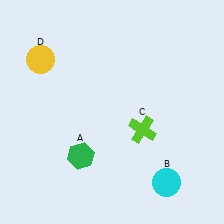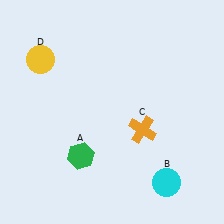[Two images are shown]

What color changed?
The cross (C) changed from lime in Image 1 to orange in Image 2.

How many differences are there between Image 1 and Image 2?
There is 1 difference between the two images.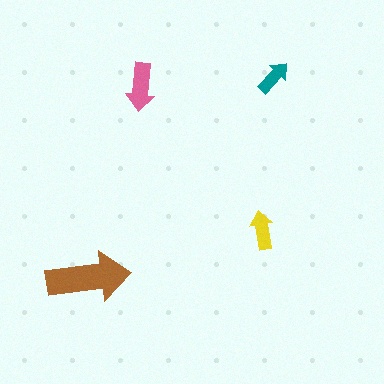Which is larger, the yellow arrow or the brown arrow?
The brown one.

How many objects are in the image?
There are 4 objects in the image.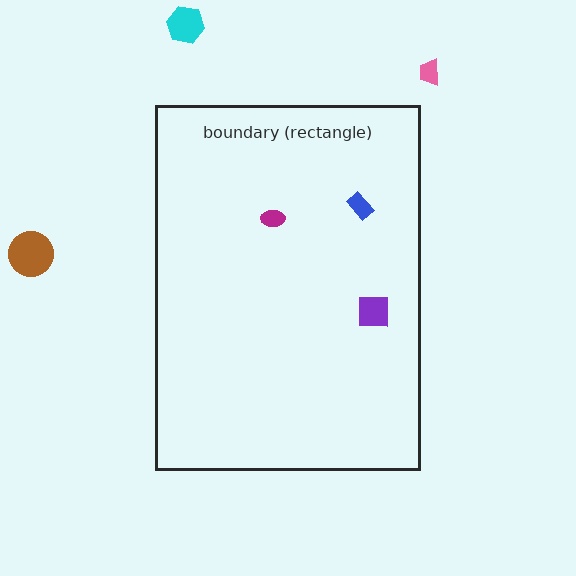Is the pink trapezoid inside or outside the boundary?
Outside.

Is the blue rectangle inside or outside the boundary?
Inside.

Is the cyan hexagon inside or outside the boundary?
Outside.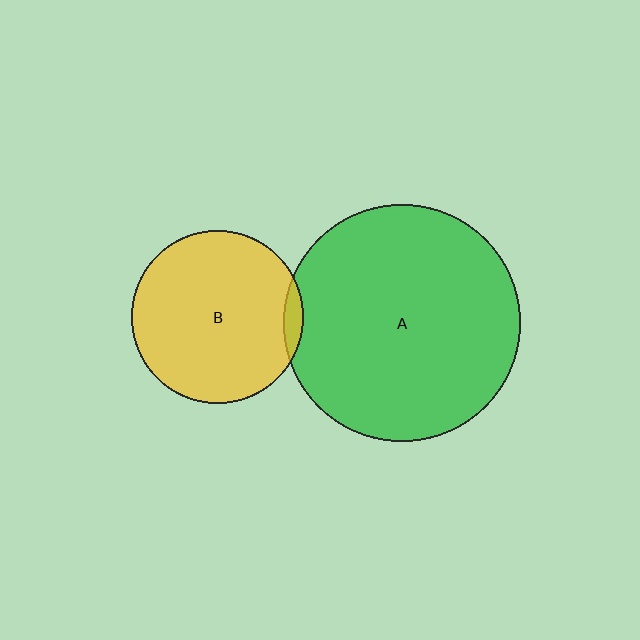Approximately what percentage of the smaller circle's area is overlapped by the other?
Approximately 5%.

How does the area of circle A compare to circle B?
Approximately 1.9 times.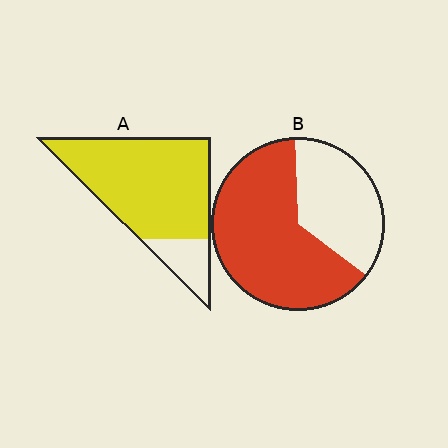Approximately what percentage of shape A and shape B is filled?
A is approximately 85% and B is approximately 65%.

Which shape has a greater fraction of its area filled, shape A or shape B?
Shape A.